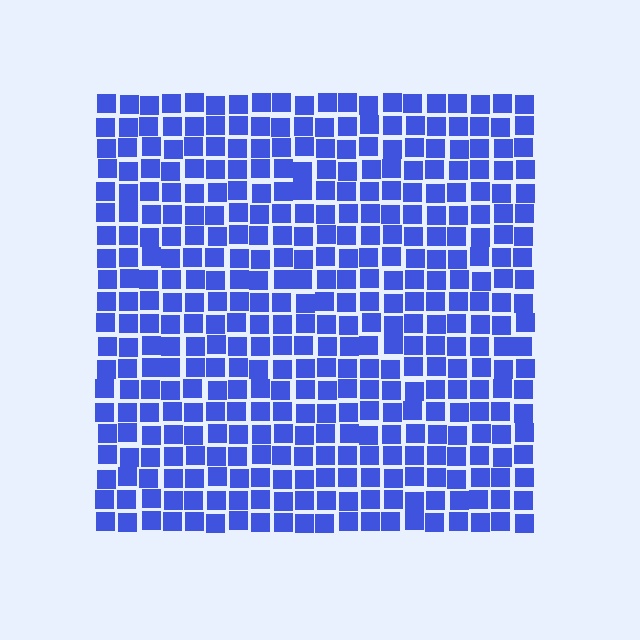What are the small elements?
The small elements are squares.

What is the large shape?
The large shape is a square.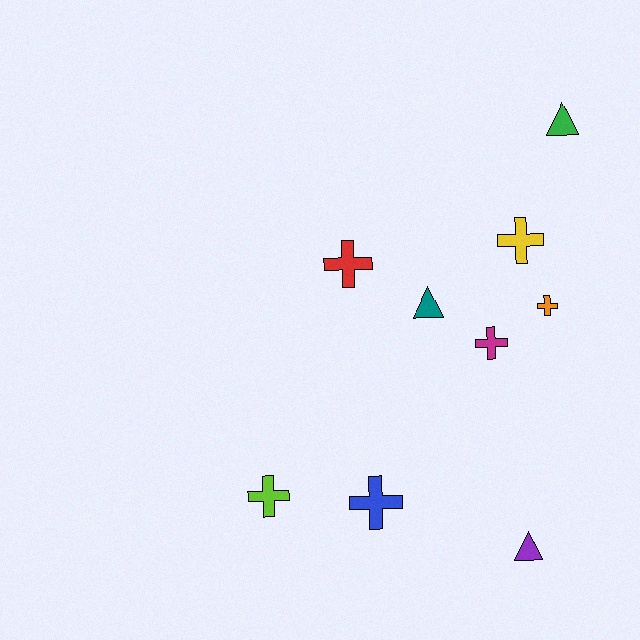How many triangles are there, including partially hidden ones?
There are 3 triangles.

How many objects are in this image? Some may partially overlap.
There are 9 objects.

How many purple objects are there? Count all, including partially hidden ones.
There is 1 purple object.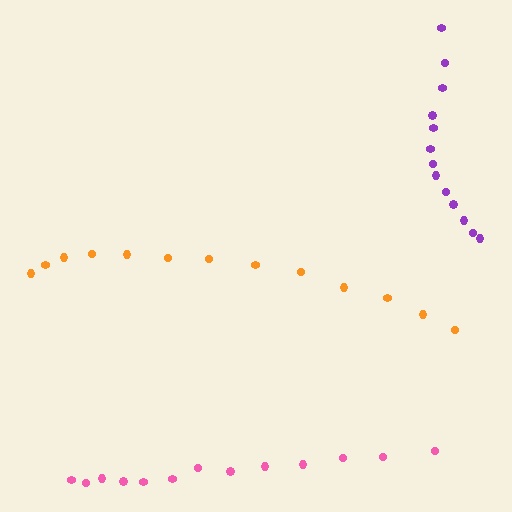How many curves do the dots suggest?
There are 3 distinct paths.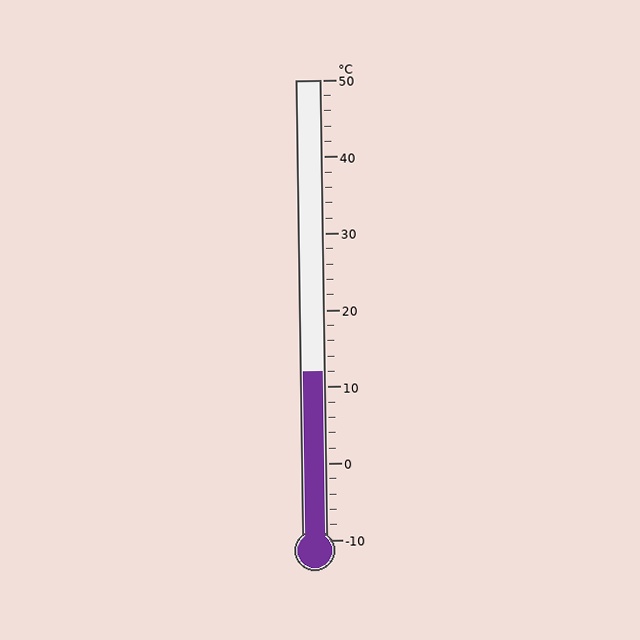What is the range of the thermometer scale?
The thermometer scale ranges from -10°C to 50°C.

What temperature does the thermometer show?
The thermometer shows approximately 12°C.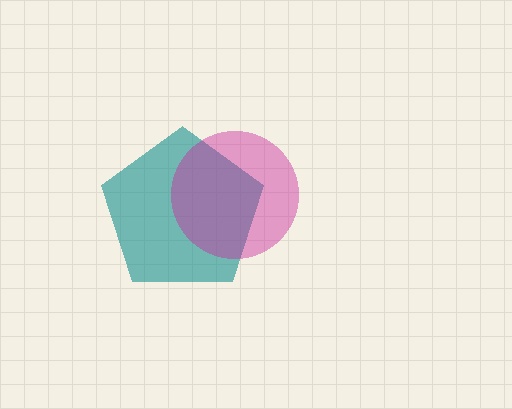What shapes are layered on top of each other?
The layered shapes are: a teal pentagon, a magenta circle.